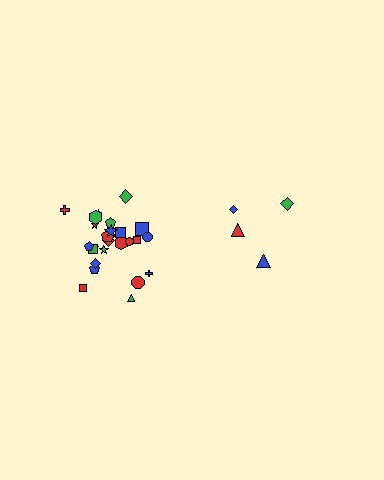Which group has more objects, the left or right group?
The left group.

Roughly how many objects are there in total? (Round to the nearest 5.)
Roughly 30 objects in total.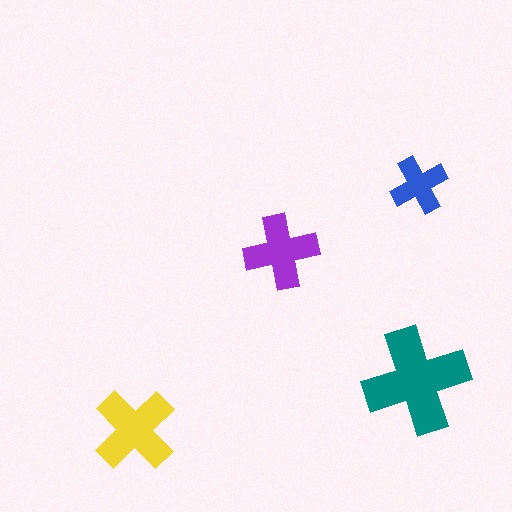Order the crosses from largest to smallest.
the teal one, the yellow one, the purple one, the blue one.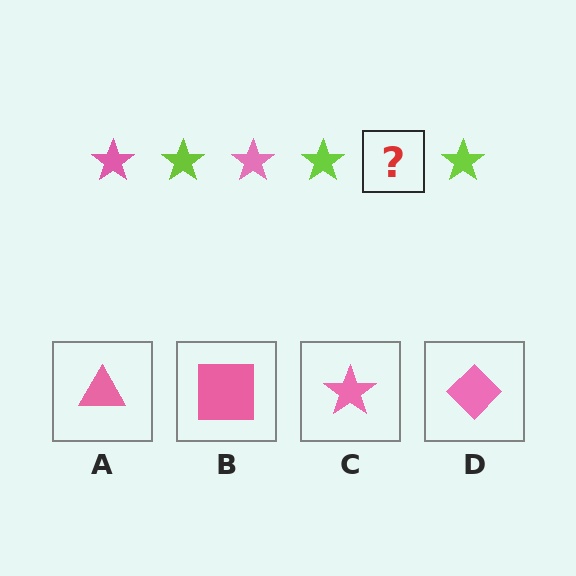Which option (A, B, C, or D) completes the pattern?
C.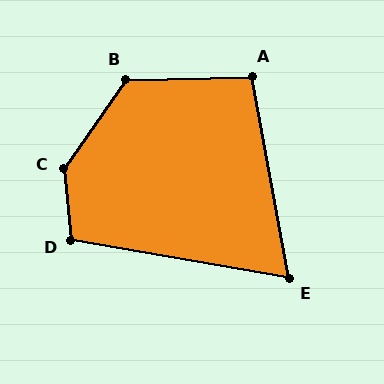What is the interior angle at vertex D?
Approximately 106 degrees (obtuse).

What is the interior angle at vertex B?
Approximately 126 degrees (obtuse).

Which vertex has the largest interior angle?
C, at approximately 139 degrees.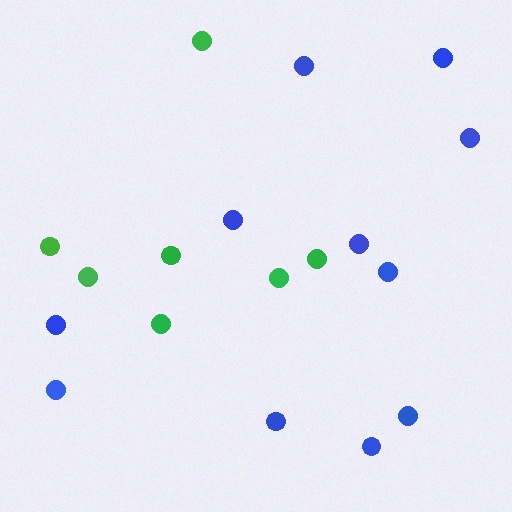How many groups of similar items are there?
There are 2 groups: one group of blue circles (11) and one group of green circles (7).